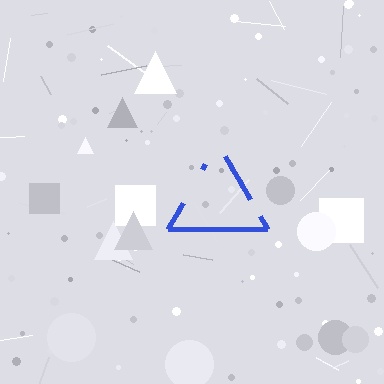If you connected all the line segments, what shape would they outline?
They would outline a triangle.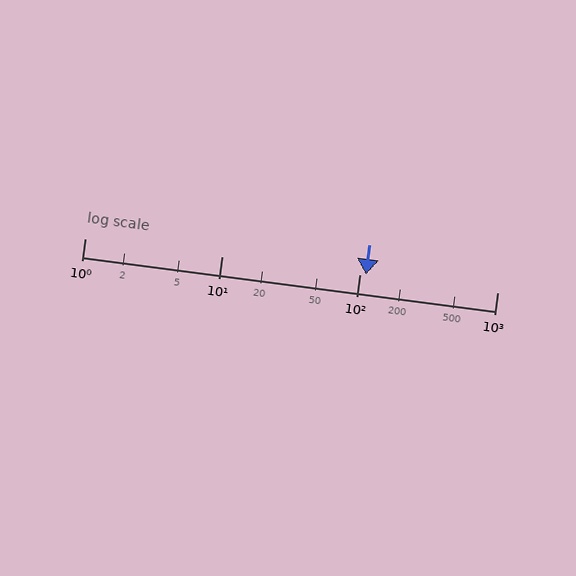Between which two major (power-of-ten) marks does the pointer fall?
The pointer is between 100 and 1000.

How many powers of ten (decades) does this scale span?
The scale spans 3 decades, from 1 to 1000.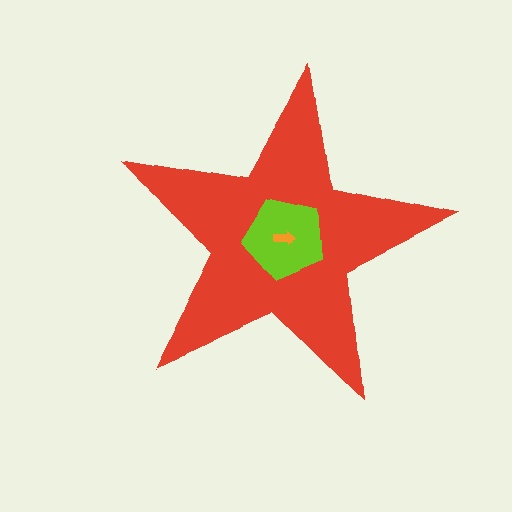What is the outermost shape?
The red star.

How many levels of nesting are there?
3.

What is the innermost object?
The orange arrow.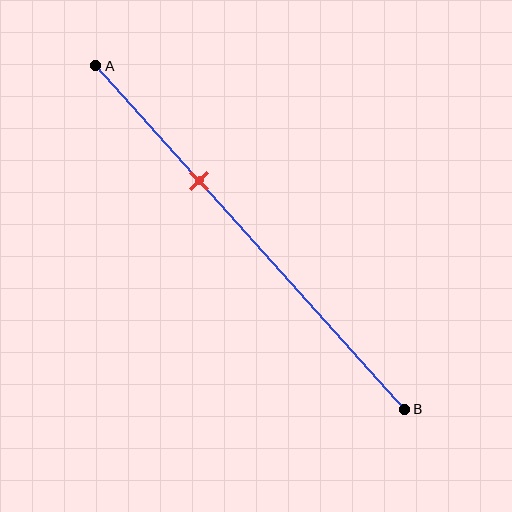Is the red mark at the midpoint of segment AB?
No, the mark is at about 35% from A, not at the 50% midpoint.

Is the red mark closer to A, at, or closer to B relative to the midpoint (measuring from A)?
The red mark is closer to point A than the midpoint of segment AB.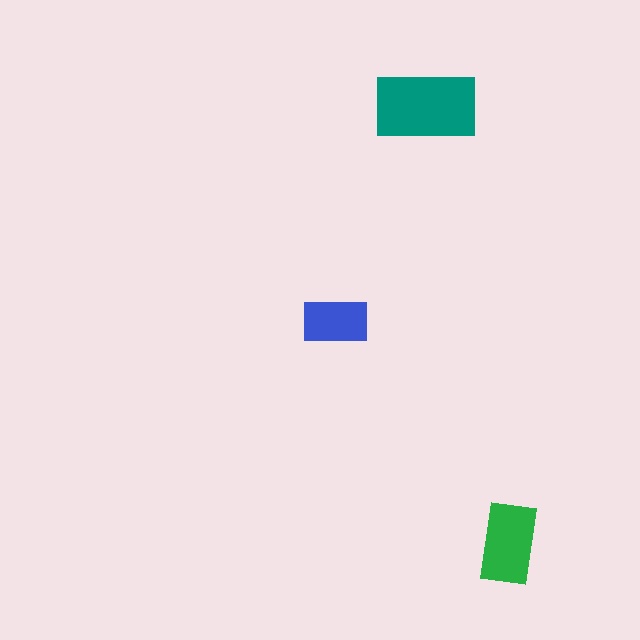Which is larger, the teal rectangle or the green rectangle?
The teal one.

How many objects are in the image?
There are 3 objects in the image.